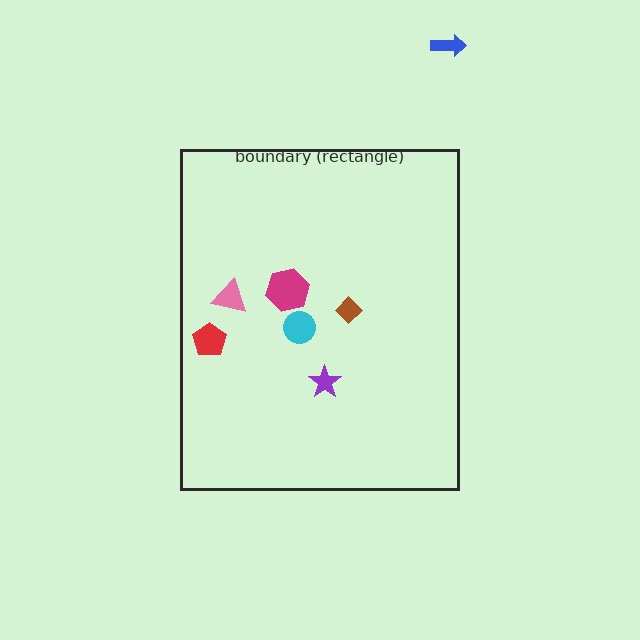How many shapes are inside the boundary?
6 inside, 1 outside.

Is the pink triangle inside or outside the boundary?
Inside.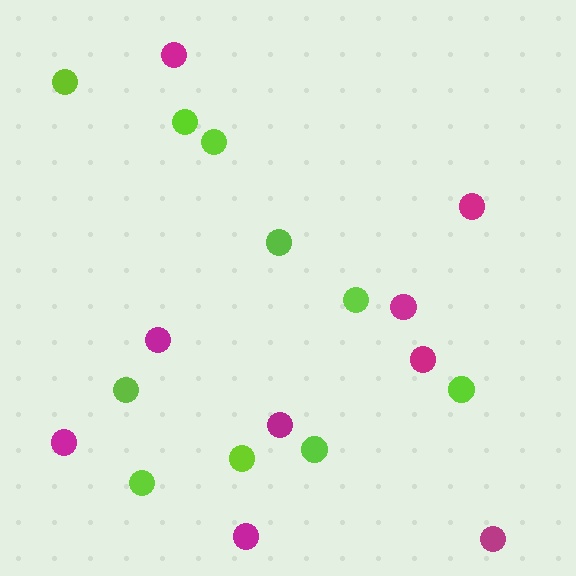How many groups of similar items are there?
There are 2 groups: one group of magenta circles (9) and one group of lime circles (10).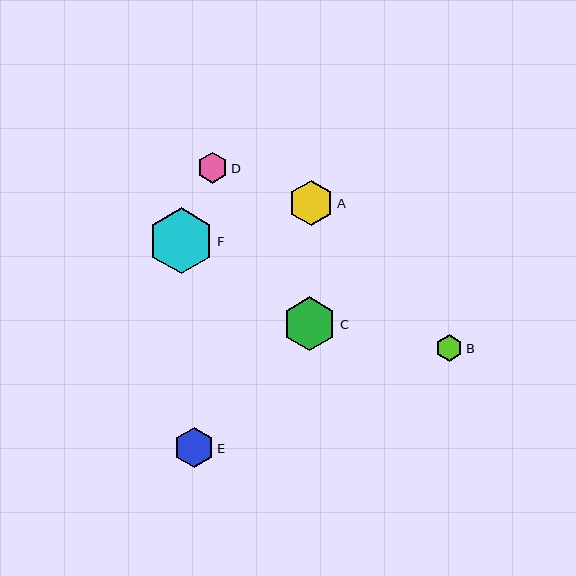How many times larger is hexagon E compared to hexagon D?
Hexagon E is approximately 1.3 times the size of hexagon D.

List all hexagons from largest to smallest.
From largest to smallest: F, C, A, E, D, B.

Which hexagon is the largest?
Hexagon F is the largest with a size of approximately 66 pixels.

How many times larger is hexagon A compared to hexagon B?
Hexagon A is approximately 1.7 times the size of hexagon B.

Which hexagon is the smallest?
Hexagon B is the smallest with a size of approximately 27 pixels.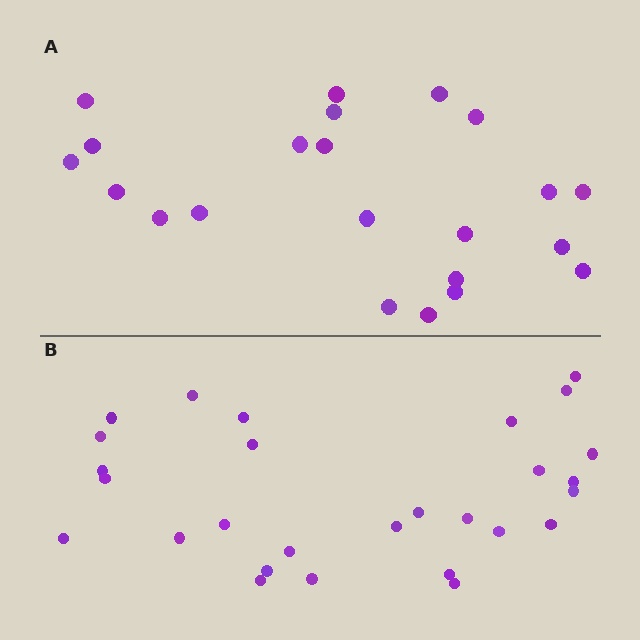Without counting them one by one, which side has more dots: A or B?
Region B (the bottom region) has more dots.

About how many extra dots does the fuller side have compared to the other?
Region B has about 6 more dots than region A.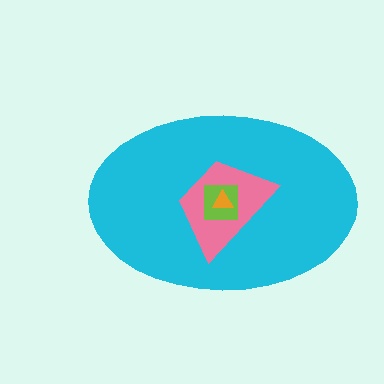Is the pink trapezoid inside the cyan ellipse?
Yes.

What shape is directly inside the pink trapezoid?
The lime square.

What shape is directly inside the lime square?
The orange triangle.